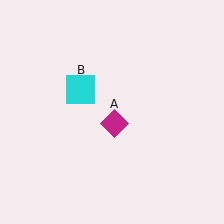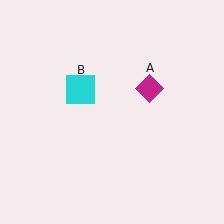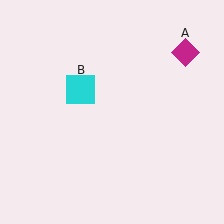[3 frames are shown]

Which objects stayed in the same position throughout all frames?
Cyan square (object B) remained stationary.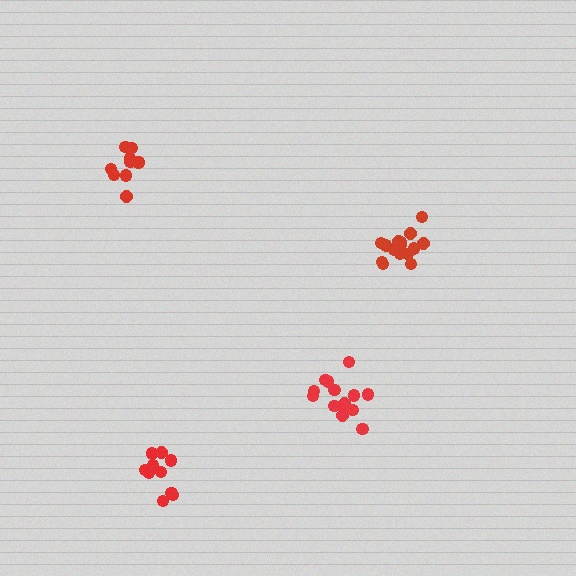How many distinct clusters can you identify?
There are 4 distinct clusters.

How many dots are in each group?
Group 1: 14 dots, Group 2: 15 dots, Group 3: 10 dots, Group 4: 10 dots (49 total).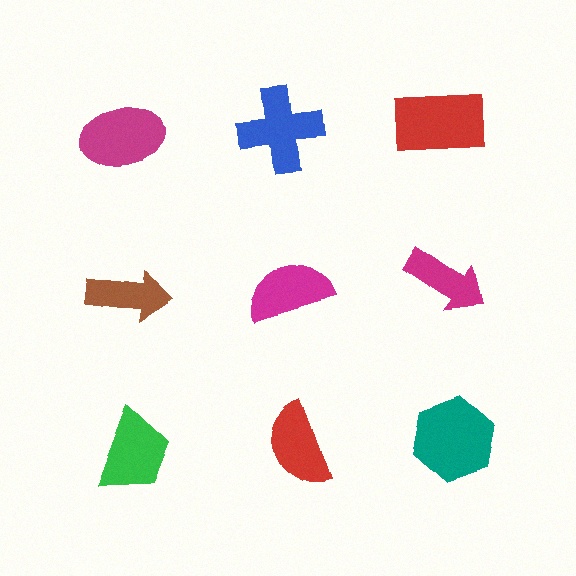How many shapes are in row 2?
3 shapes.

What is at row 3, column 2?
A red semicircle.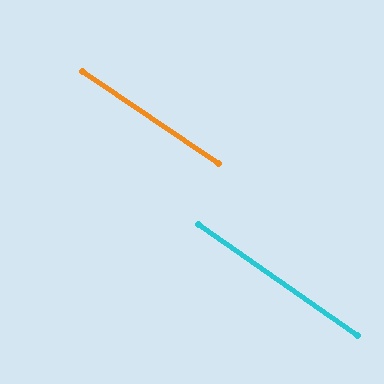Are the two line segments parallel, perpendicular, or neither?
Parallel — their directions differ by only 0.8°.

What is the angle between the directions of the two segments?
Approximately 1 degree.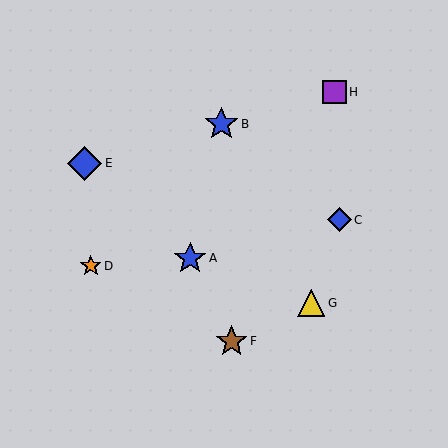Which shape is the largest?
The blue diamond (labeled E) is the largest.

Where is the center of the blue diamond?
The center of the blue diamond is at (85, 163).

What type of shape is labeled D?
Shape D is an orange star.